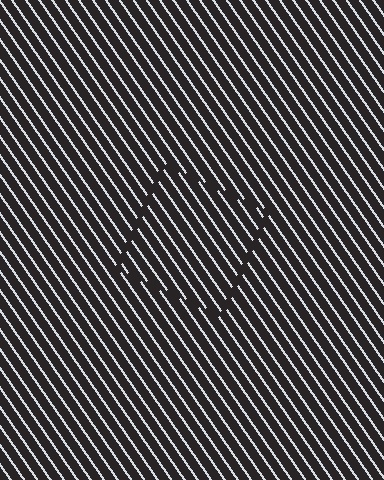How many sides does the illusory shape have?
4 sides — the line-ends trace a square.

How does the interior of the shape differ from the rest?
The interior of the shape contains the same grating, shifted by half a period — the contour is defined by the phase discontinuity where line-ends from the inner and outer gratings abut.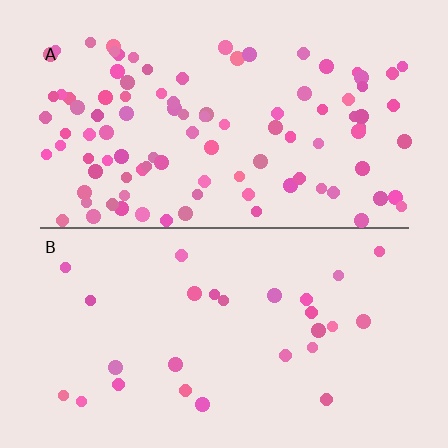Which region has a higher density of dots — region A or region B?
A (the top).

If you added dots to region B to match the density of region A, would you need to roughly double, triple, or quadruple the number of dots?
Approximately quadruple.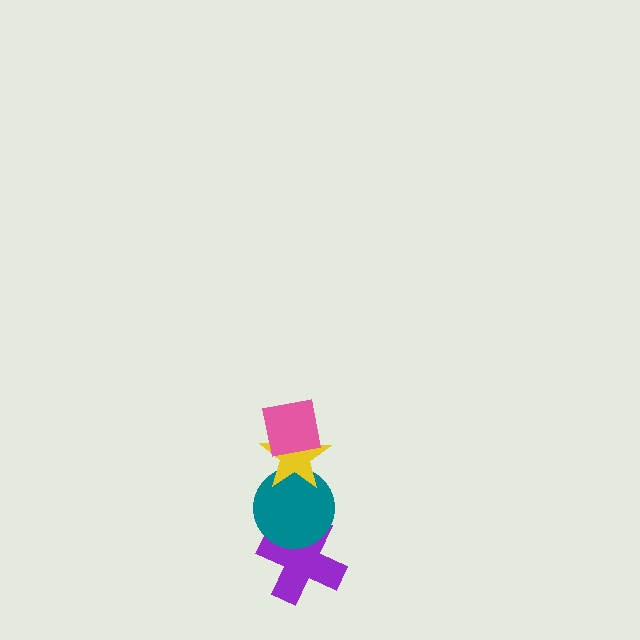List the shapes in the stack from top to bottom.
From top to bottom: the pink square, the yellow star, the teal circle, the purple cross.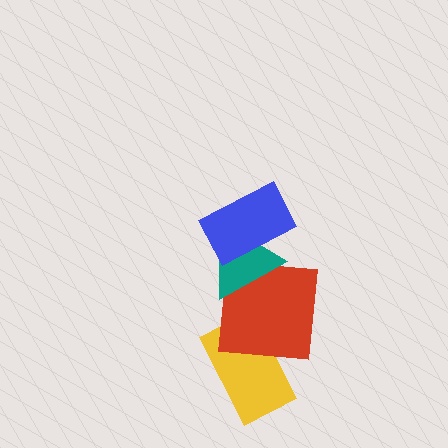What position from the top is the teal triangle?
The teal triangle is 2nd from the top.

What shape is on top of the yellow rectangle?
The red square is on top of the yellow rectangle.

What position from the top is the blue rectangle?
The blue rectangle is 1st from the top.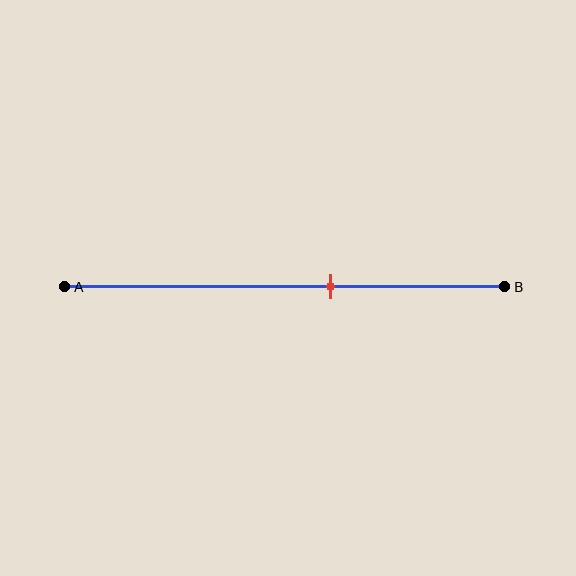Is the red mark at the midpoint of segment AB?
No, the mark is at about 60% from A, not at the 50% midpoint.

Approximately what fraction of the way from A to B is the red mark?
The red mark is approximately 60% of the way from A to B.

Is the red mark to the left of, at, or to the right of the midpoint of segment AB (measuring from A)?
The red mark is to the right of the midpoint of segment AB.